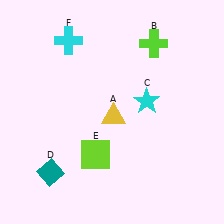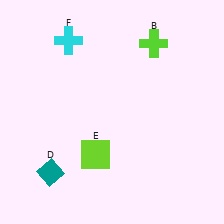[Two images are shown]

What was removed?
The yellow triangle (A), the cyan star (C) were removed in Image 2.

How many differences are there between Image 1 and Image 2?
There are 2 differences between the two images.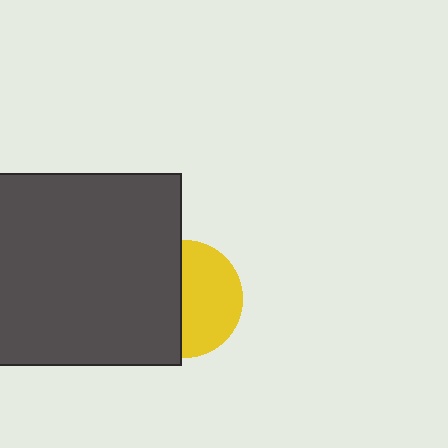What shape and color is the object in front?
The object in front is a dark gray rectangle.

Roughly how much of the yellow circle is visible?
About half of it is visible (roughly 53%).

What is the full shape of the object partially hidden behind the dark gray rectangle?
The partially hidden object is a yellow circle.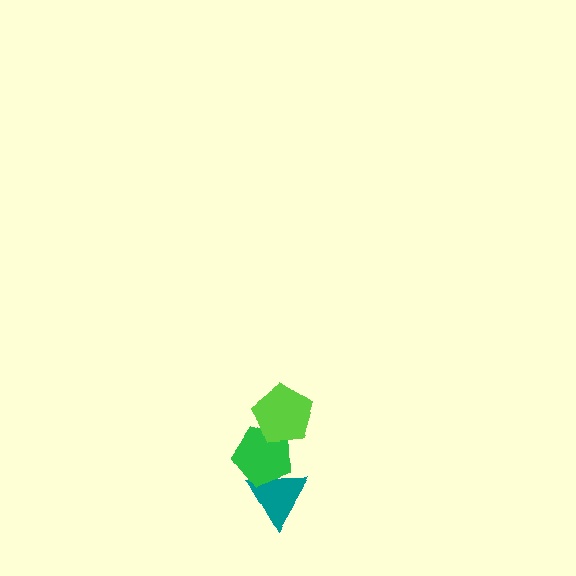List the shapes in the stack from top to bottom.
From top to bottom: the lime pentagon, the green pentagon, the teal triangle.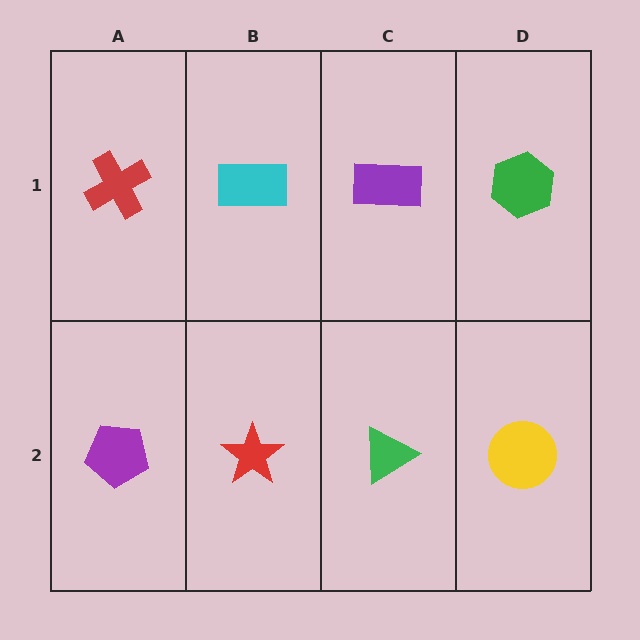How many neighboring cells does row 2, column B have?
3.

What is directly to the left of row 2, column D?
A green triangle.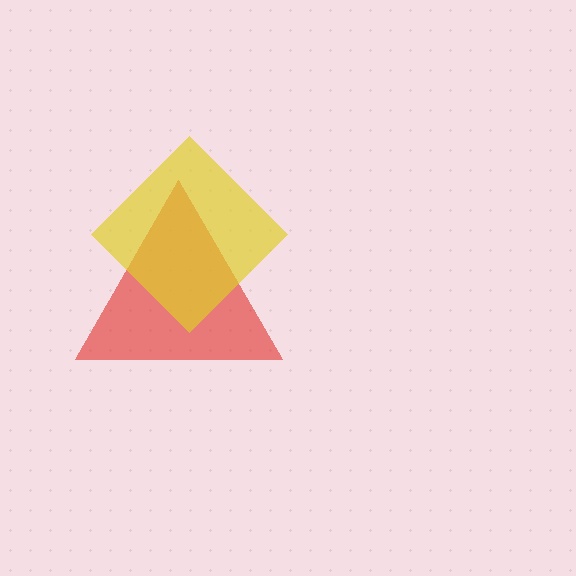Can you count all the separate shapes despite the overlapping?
Yes, there are 2 separate shapes.